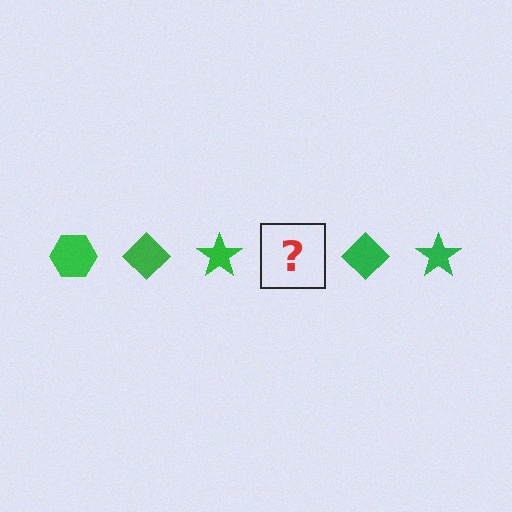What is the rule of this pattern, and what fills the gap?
The rule is that the pattern cycles through hexagon, diamond, star shapes in green. The gap should be filled with a green hexagon.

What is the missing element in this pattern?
The missing element is a green hexagon.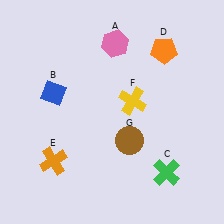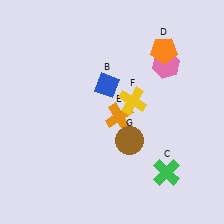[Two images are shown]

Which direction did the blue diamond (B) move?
The blue diamond (B) moved right.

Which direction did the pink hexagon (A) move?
The pink hexagon (A) moved right.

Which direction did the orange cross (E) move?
The orange cross (E) moved right.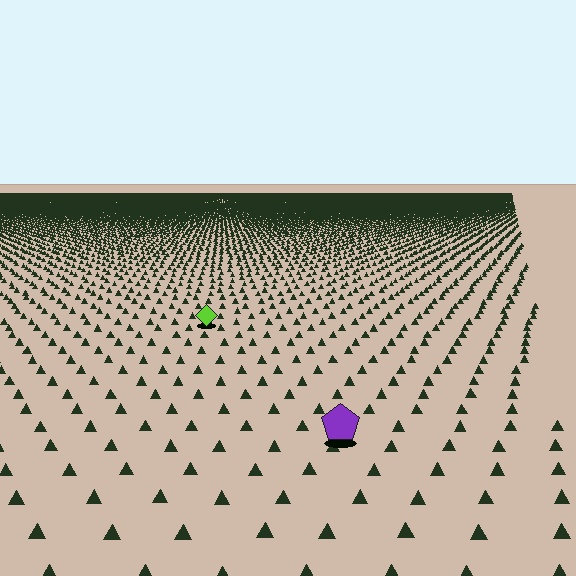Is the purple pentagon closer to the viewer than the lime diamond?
Yes. The purple pentagon is closer — you can tell from the texture gradient: the ground texture is coarser near it.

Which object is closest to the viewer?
The purple pentagon is closest. The texture marks near it are larger and more spread out.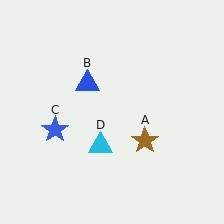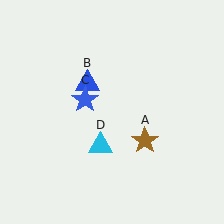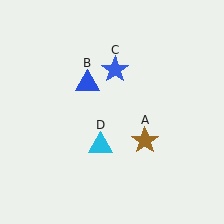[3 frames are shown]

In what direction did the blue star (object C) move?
The blue star (object C) moved up and to the right.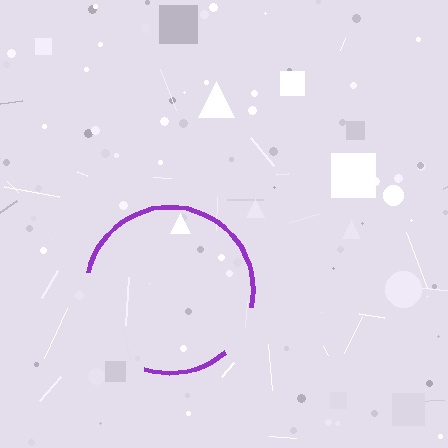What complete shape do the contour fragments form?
The contour fragments form a circle.